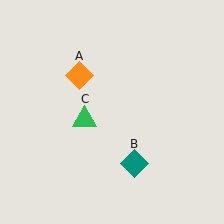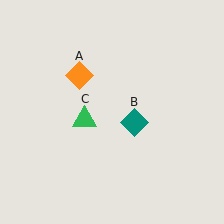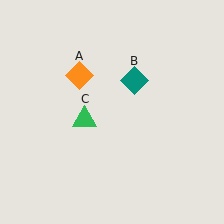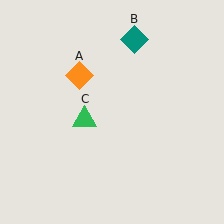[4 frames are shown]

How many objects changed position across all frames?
1 object changed position: teal diamond (object B).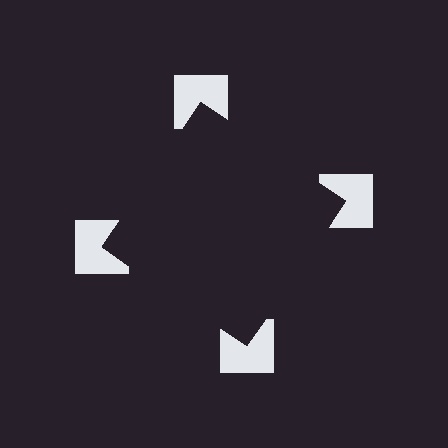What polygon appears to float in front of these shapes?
An illusory square — its edges are inferred from the aligned wedge cuts in the notched squares, not physically drawn.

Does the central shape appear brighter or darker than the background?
It typically appears slightly darker than the background, even though no actual brightness change is drawn.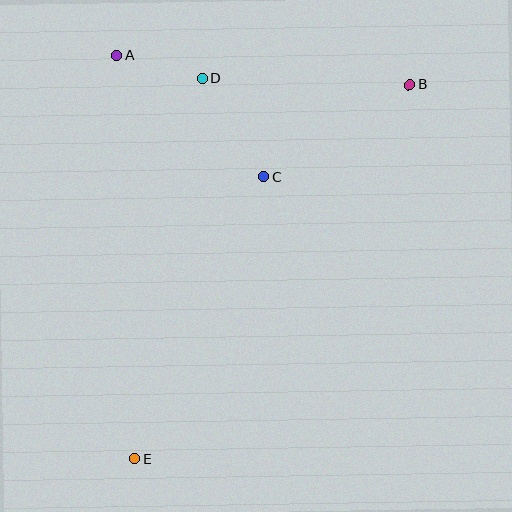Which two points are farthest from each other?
Points B and E are farthest from each other.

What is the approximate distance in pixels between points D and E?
The distance between D and E is approximately 386 pixels.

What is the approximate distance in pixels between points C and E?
The distance between C and E is approximately 309 pixels.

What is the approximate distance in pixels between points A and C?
The distance between A and C is approximately 190 pixels.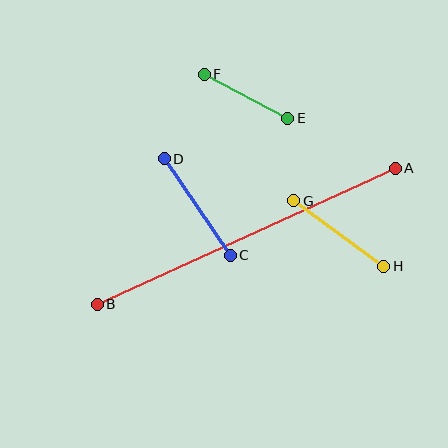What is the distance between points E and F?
The distance is approximately 94 pixels.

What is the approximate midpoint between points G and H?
The midpoint is at approximately (339, 233) pixels.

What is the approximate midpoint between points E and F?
The midpoint is at approximately (246, 96) pixels.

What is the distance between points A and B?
The distance is approximately 328 pixels.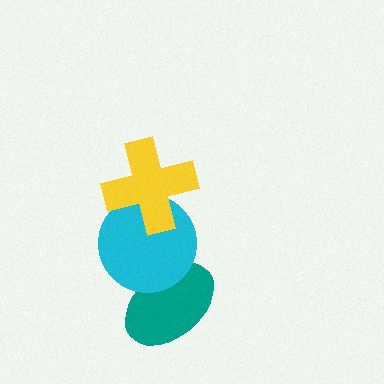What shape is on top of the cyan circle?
The yellow cross is on top of the cyan circle.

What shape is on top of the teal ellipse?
The cyan circle is on top of the teal ellipse.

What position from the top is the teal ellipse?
The teal ellipse is 3rd from the top.